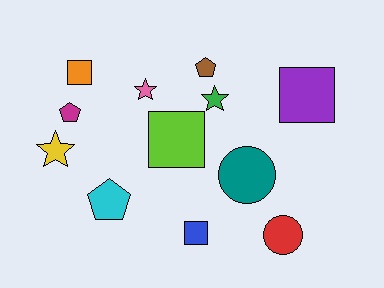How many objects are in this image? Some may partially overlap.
There are 12 objects.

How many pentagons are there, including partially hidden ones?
There are 3 pentagons.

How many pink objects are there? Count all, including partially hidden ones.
There is 1 pink object.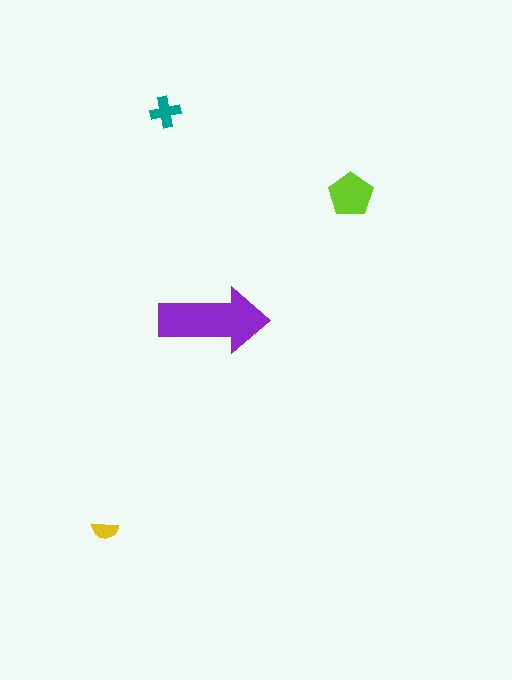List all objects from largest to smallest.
The purple arrow, the lime pentagon, the teal cross, the yellow semicircle.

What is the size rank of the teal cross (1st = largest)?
3rd.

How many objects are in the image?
There are 4 objects in the image.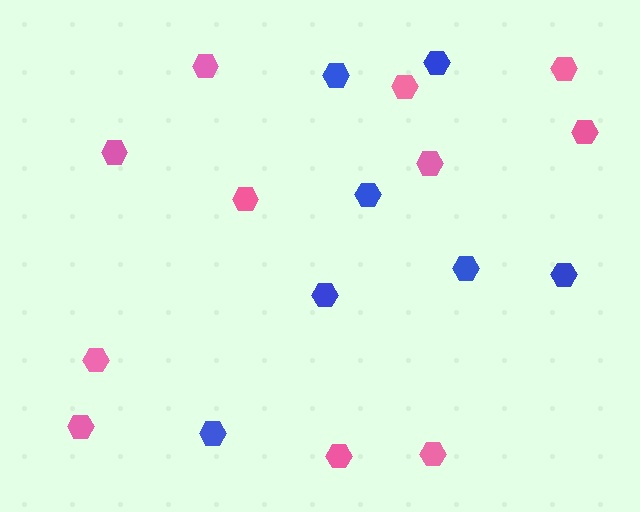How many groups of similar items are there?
There are 2 groups: one group of pink hexagons (11) and one group of blue hexagons (7).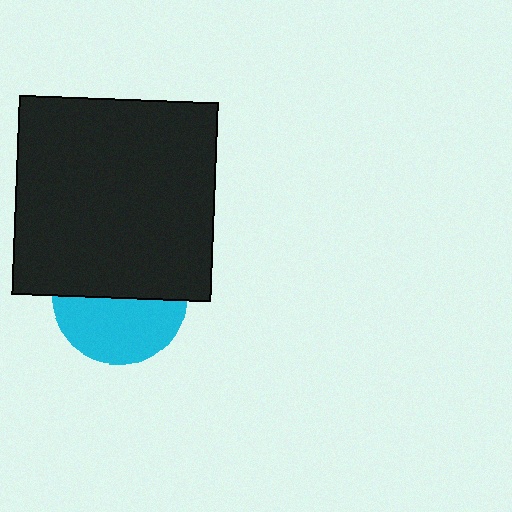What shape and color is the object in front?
The object in front is a black square.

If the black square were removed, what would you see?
You would see the complete cyan circle.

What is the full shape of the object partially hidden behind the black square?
The partially hidden object is a cyan circle.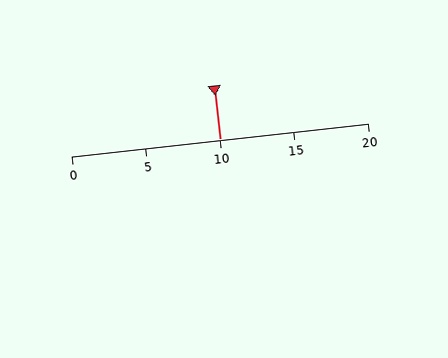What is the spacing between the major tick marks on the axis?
The major ticks are spaced 5 apart.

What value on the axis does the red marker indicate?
The marker indicates approximately 10.